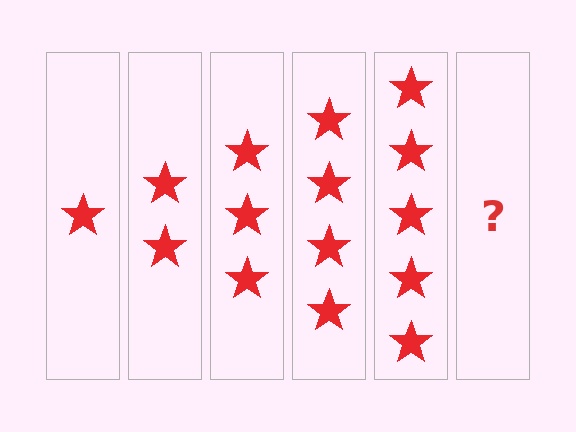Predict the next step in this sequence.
The next step is 6 stars.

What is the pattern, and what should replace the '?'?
The pattern is that each step adds one more star. The '?' should be 6 stars.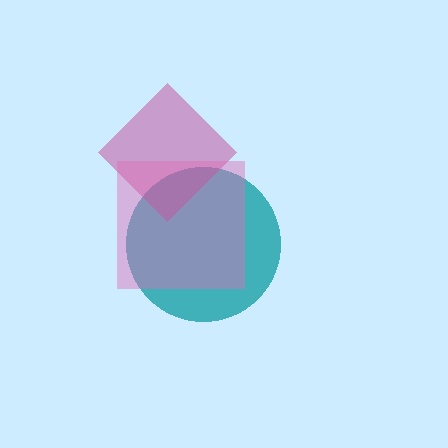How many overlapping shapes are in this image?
There are 3 overlapping shapes in the image.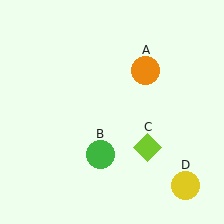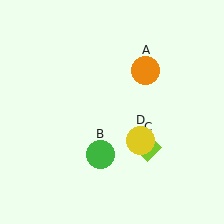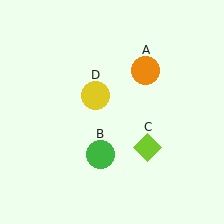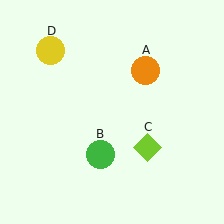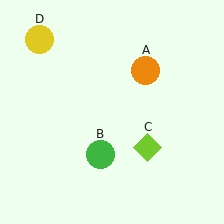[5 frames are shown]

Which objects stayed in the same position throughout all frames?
Orange circle (object A) and green circle (object B) and lime diamond (object C) remained stationary.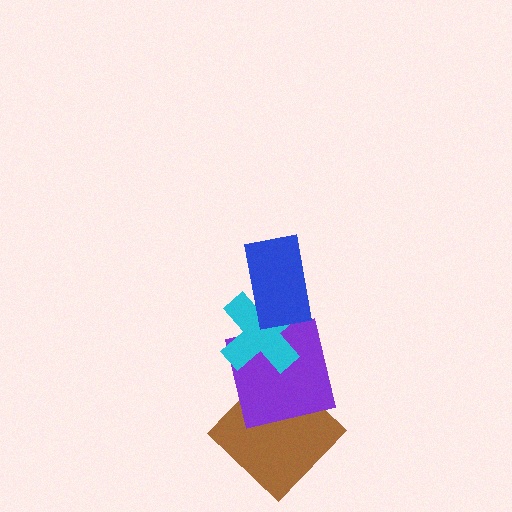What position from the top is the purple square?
The purple square is 3rd from the top.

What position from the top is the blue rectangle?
The blue rectangle is 1st from the top.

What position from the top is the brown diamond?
The brown diamond is 4th from the top.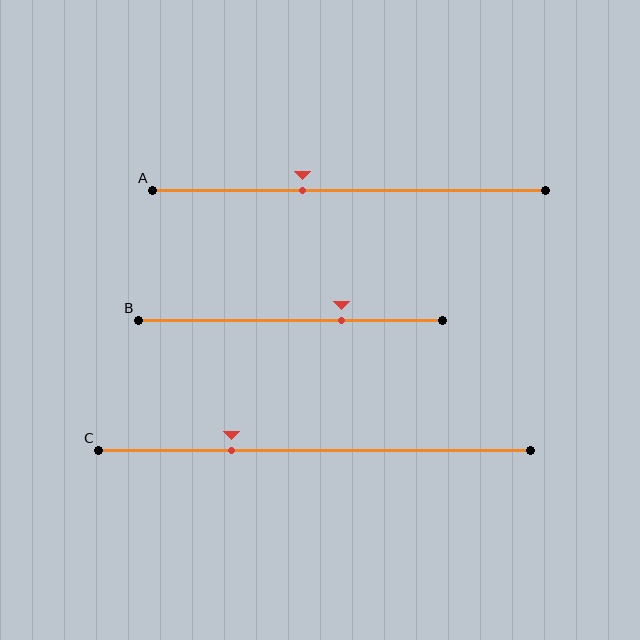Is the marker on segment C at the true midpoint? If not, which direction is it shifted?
No, the marker on segment C is shifted to the left by about 19% of the segment length.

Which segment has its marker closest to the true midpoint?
Segment A has its marker closest to the true midpoint.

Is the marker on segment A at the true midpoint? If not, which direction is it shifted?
No, the marker on segment A is shifted to the left by about 12% of the segment length.